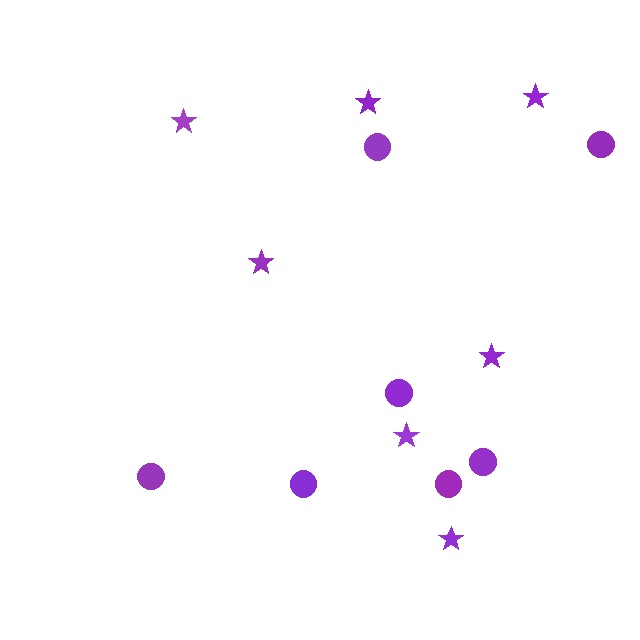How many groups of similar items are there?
There are 2 groups: one group of circles (7) and one group of stars (7).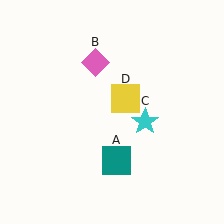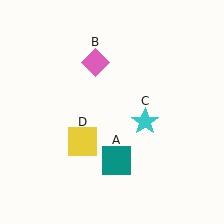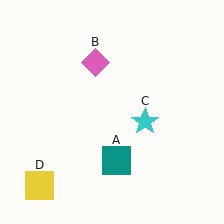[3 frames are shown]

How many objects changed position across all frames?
1 object changed position: yellow square (object D).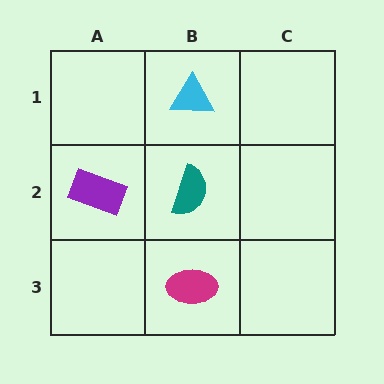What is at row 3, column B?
A magenta ellipse.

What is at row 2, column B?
A teal semicircle.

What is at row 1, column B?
A cyan triangle.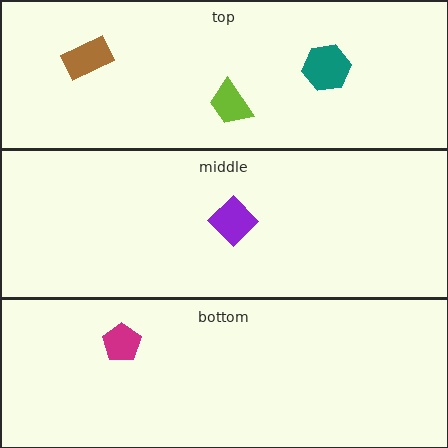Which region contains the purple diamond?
The middle region.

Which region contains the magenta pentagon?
The bottom region.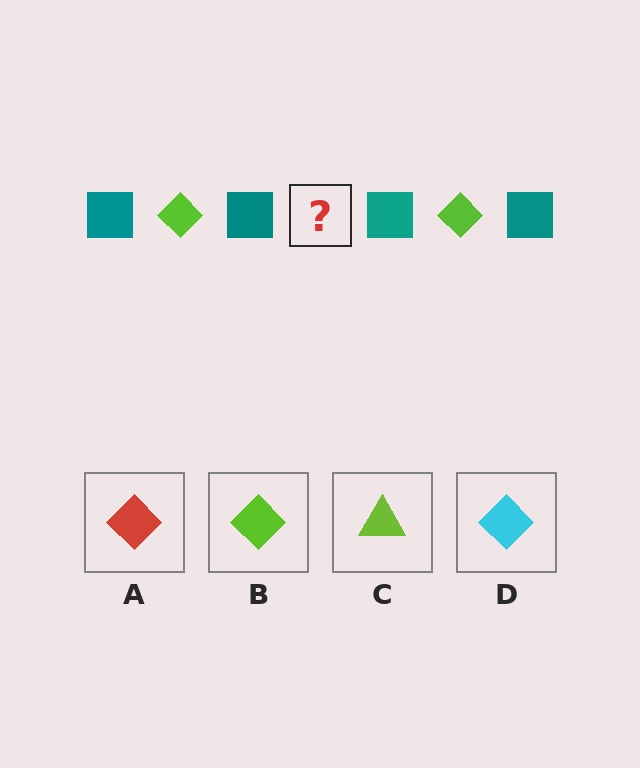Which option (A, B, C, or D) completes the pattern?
B.